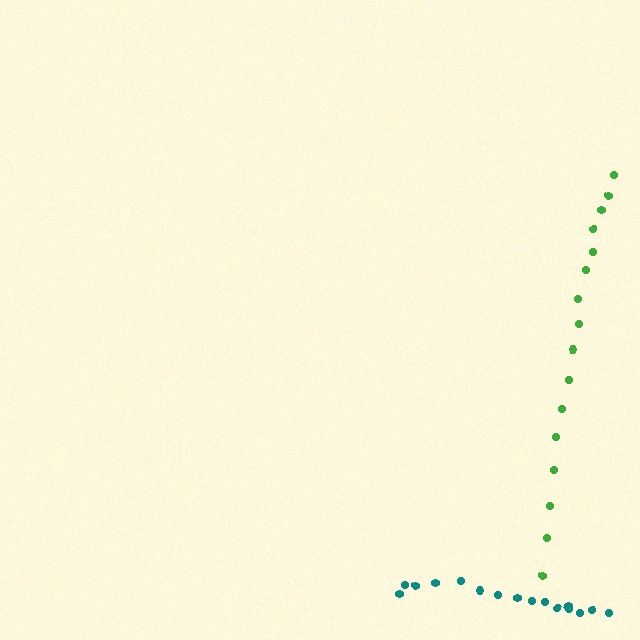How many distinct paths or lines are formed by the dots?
There are 2 distinct paths.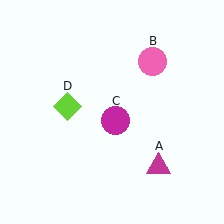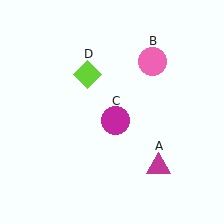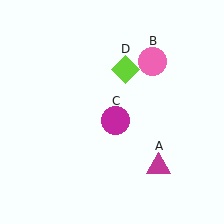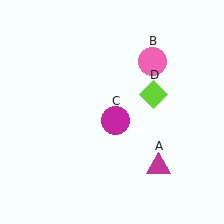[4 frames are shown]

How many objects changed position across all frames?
1 object changed position: lime diamond (object D).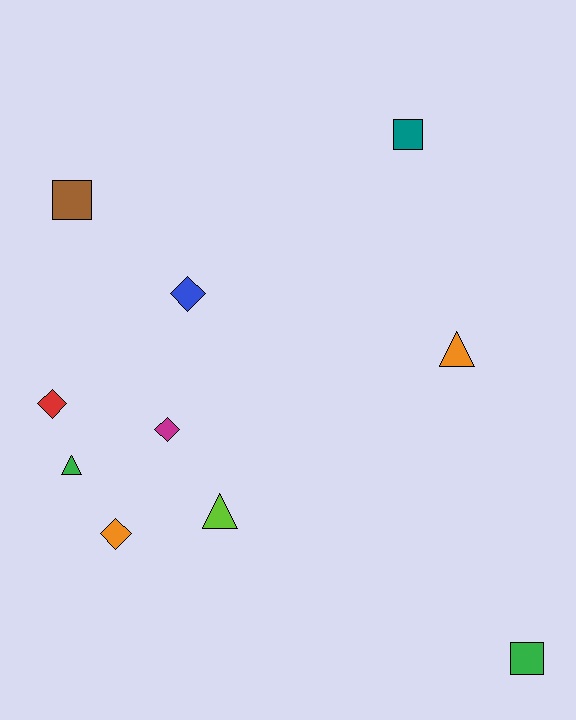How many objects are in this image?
There are 10 objects.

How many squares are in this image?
There are 3 squares.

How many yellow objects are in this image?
There are no yellow objects.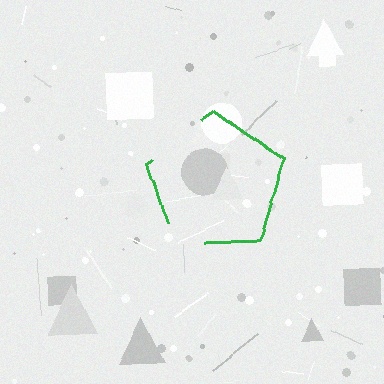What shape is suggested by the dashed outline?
The dashed outline suggests a pentagon.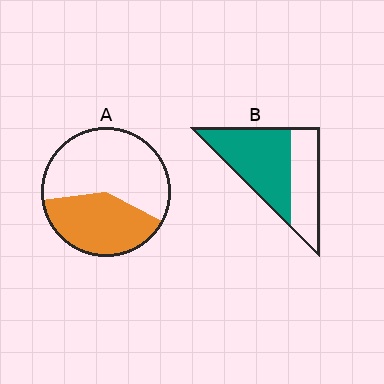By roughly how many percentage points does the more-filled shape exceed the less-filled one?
By roughly 20 percentage points (B over A).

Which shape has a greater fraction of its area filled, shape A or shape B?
Shape B.